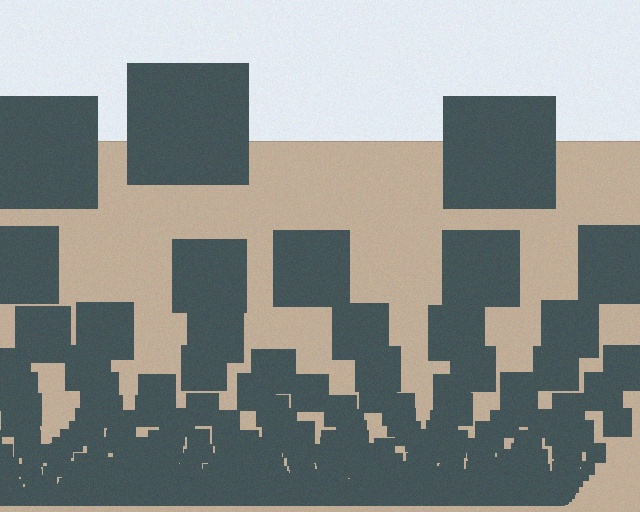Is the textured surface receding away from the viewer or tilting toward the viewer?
The surface appears to tilt toward the viewer. Texture elements get larger and sparser toward the top.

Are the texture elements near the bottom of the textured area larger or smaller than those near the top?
Smaller. The gradient is inverted — elements near the bottom are smaller and denser.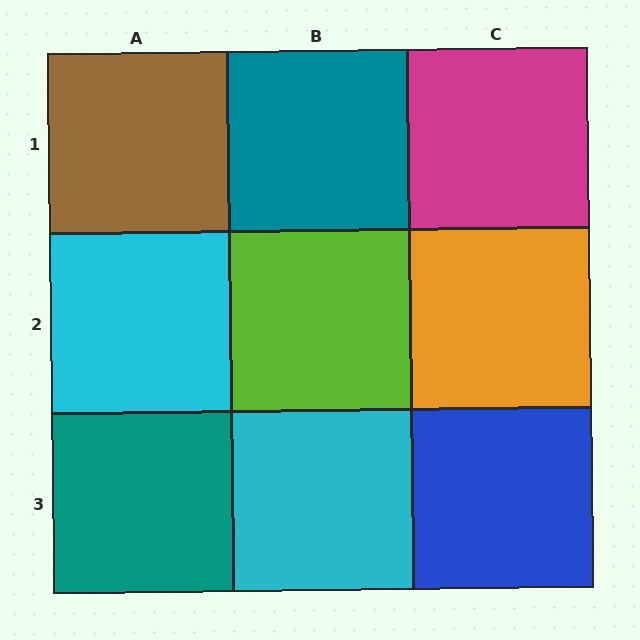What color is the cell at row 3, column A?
Teal.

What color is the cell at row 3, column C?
Blue.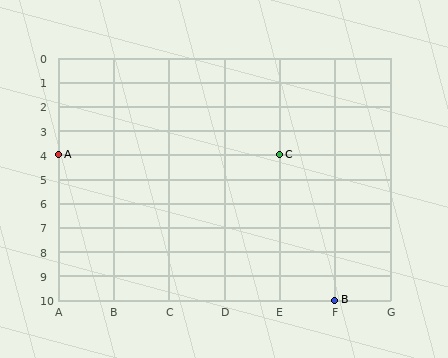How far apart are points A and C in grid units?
Points A and C are 4 columns apart.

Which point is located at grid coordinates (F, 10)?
Point B is at (F, 10).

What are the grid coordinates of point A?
Point A is at grid coordinates (A, 4).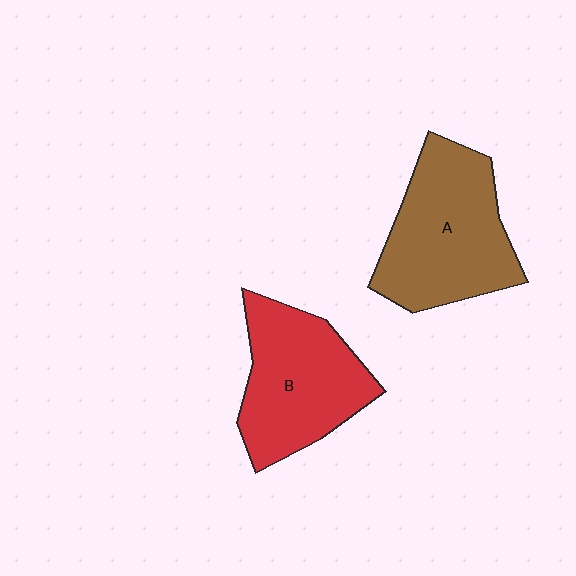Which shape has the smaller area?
Shape B (red).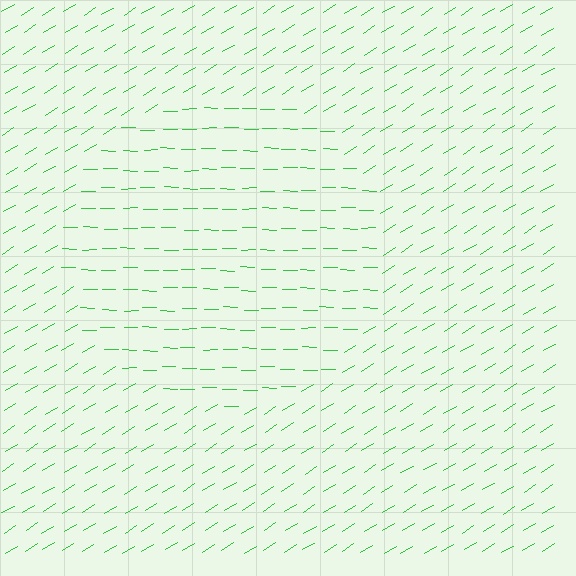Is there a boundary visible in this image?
Yes, there is a texture boundary formed by a change in line orientation.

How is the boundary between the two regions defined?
The boundary is defined purely by a change in line orientation (approximately 32 degrees difference). All lines are the same color and thickness.